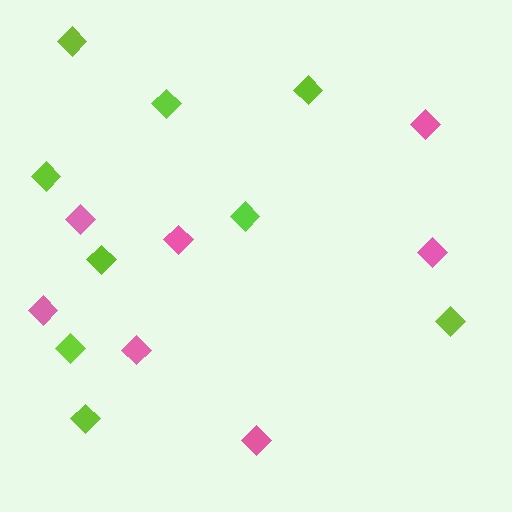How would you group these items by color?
There are 2 groups: one group of pink diamonds (7) and one group of lime diamonds (9).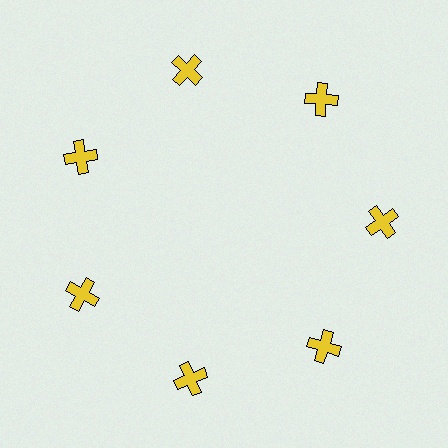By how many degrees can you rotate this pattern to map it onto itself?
The pattern maps onto itself every 51 degrees of rotation.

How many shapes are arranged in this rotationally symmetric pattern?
There are 7 shapes, arranged in 7 groups of 1.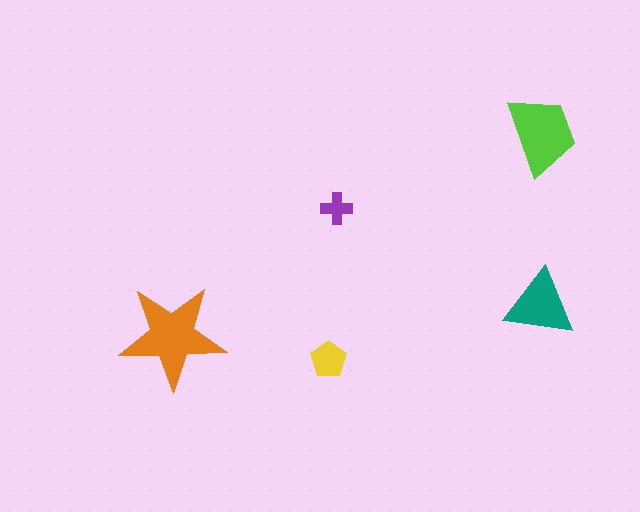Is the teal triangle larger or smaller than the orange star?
Smaller.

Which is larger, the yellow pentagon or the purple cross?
The yellow pentagon.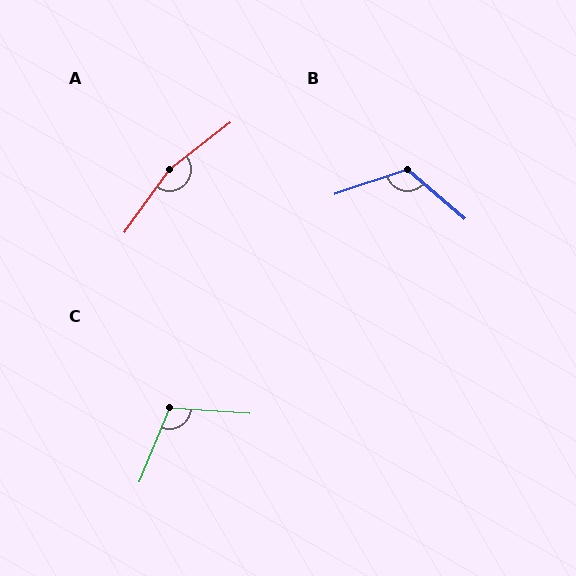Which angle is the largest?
A, at approximately 163 degrees.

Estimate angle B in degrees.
Approximately 121 degrees.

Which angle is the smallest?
C, at approximately 108 degrees.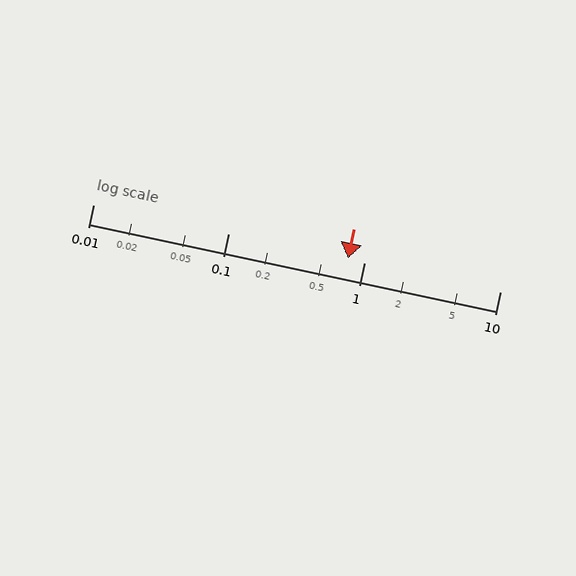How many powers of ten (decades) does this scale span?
The scale spans 3 decades, from 0.01 to 10.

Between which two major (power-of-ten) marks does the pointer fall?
The pointer is between 0.1 and 1.